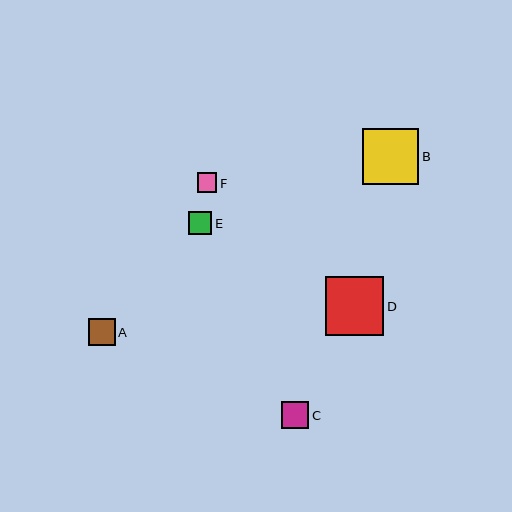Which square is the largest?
Square D is the largest with a size of approximately 59 pixels.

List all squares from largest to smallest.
From largest to smallest: D, B, A, C, E, F.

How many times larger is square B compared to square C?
Square B is approximately 2.1 times the size of square C.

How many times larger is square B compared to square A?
Square B is approximately 2.1 times the size of square A.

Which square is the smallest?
Square F is the smallest with a size of approximately 19 pixels.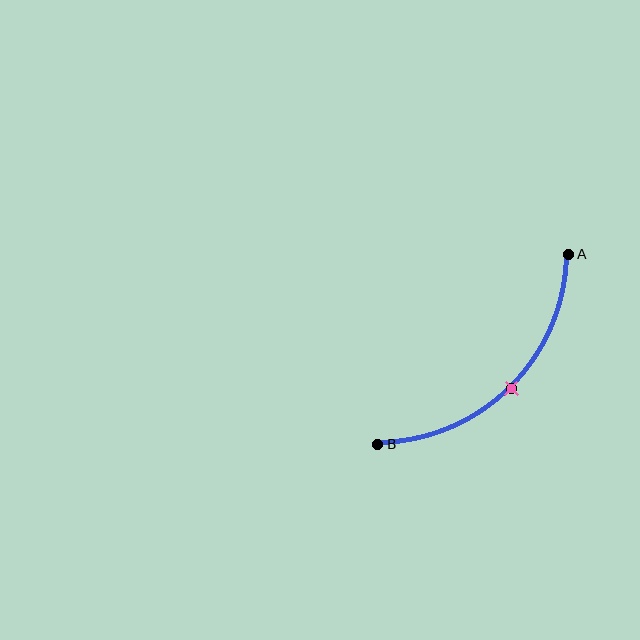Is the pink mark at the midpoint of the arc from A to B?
Yes. The pink mark lies on the arc at equal arc-length from both A and B — it is the arc midpoint.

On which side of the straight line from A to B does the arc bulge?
The arc bulges below and to the right of the straight line connecting A and B.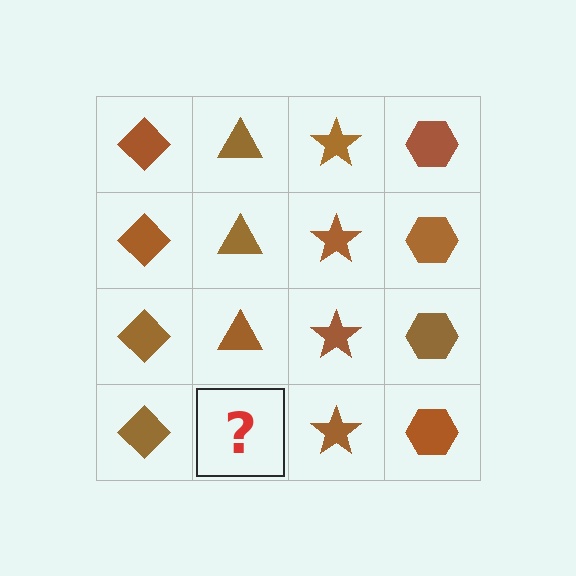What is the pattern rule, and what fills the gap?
The rule is that each column has a consistent shape. The gap should be filled with a brown triangle.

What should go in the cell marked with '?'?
The missing cell should contain a brown triangle.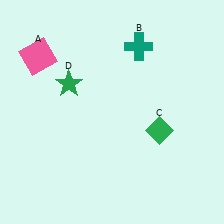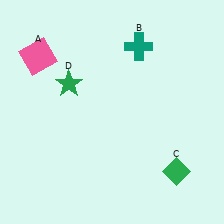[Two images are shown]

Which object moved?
The green diamond (C) moved down.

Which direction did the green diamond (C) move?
The green diamond (C) moved down.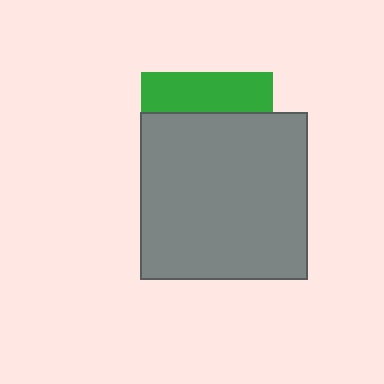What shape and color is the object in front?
The object in front is a gray square.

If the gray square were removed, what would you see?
You would see the complete green square.